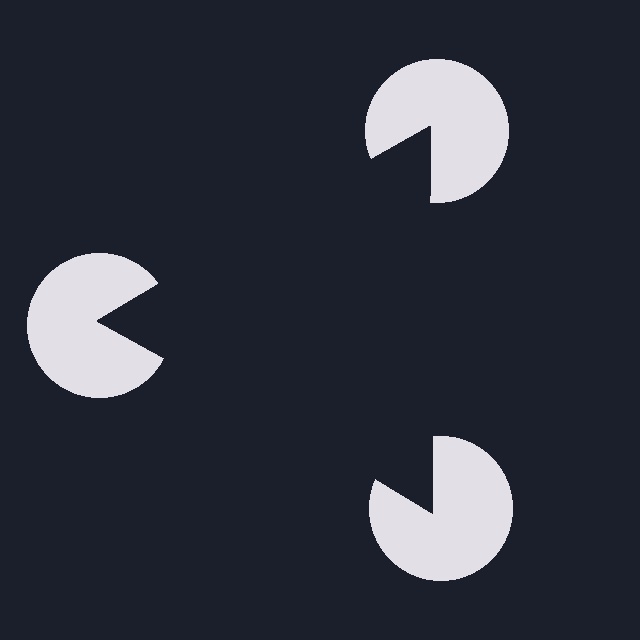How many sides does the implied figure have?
3 sides.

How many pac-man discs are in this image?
There are 3 — one at each vertex of the illusory triangle.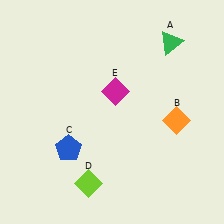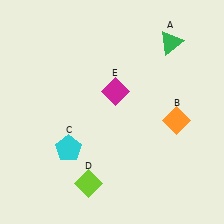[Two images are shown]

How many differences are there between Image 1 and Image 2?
There is 1 difference between the two images.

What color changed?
The pentagon (C) changed from blue in Image 1 to cyan in Image 2.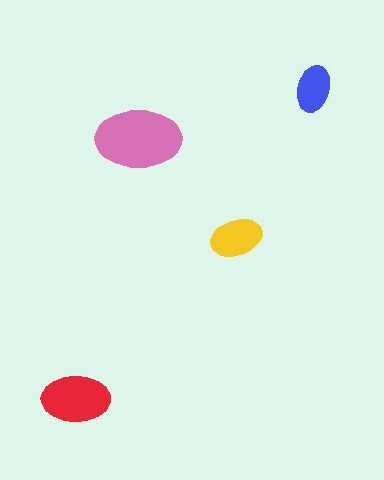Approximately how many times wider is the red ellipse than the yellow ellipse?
About 1.5 times wider.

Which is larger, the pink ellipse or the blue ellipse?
The pink one.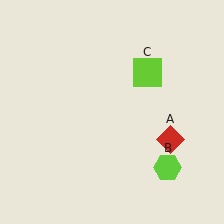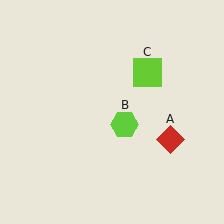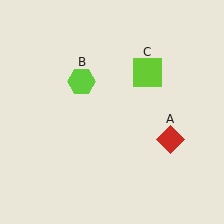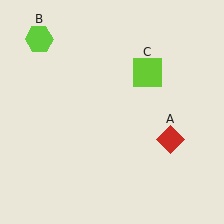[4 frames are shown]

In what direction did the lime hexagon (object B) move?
The lime hexagon (object B) moved up and to the left.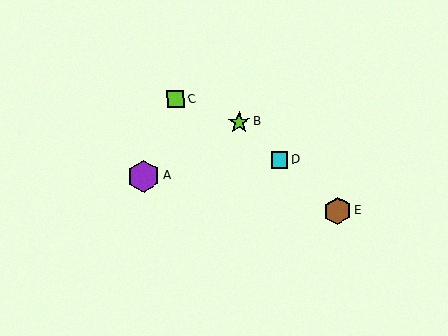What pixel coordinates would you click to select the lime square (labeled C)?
Click at (176, 99) to select the lime square C.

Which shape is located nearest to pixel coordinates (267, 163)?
The cyan square (labeled D) at (279, 160) is nearest to that location.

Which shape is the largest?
The purple hexagon (labeled A) is the largest.